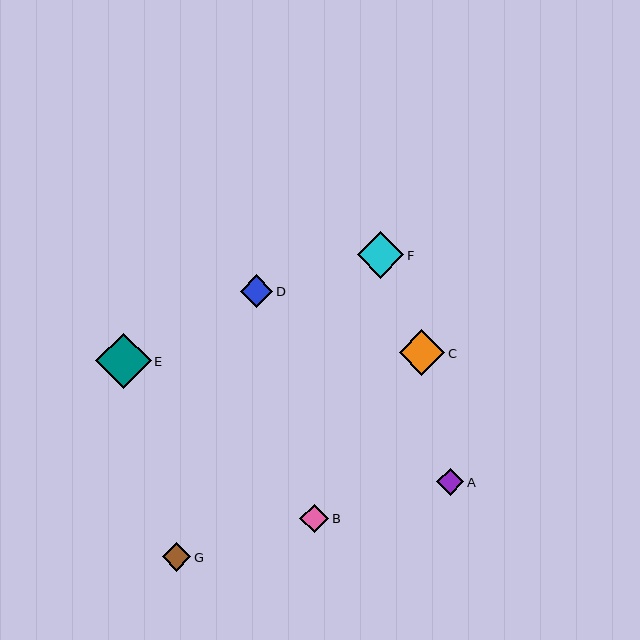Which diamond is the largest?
Diamond E is the largest with a size of approximately 55 pixels.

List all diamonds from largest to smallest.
From largest to smallest: E, F, C, D, B, G, A.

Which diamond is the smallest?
Diamond A is the smallest with a size of approximately 27 pixels.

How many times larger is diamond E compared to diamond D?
Diamond E is approximately 1.7 times the size of diamond D.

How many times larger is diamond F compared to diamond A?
Diamond F is approximately 1.7 times the size of diamond A.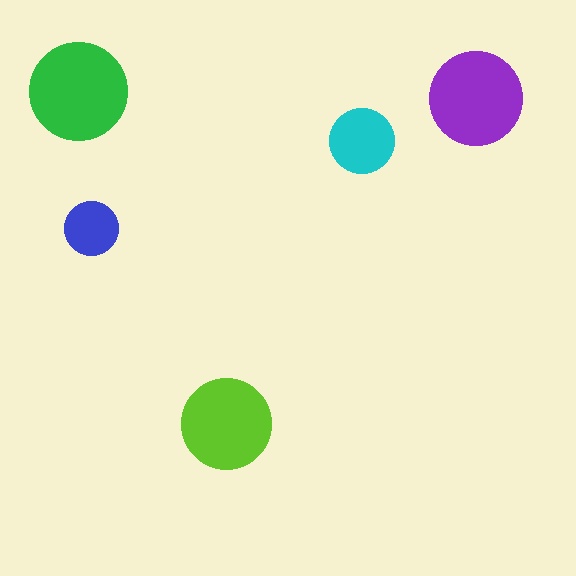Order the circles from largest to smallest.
the green one, the purple one, the lime one, the cyan one, the blue one.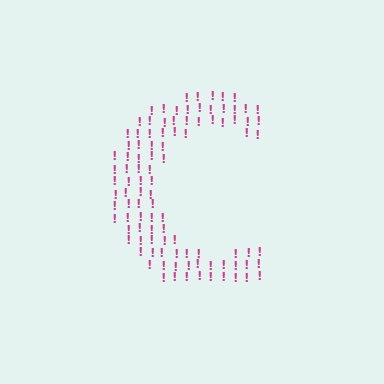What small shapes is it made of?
It is made of small exclamation marks.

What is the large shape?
The large shape is the letter C.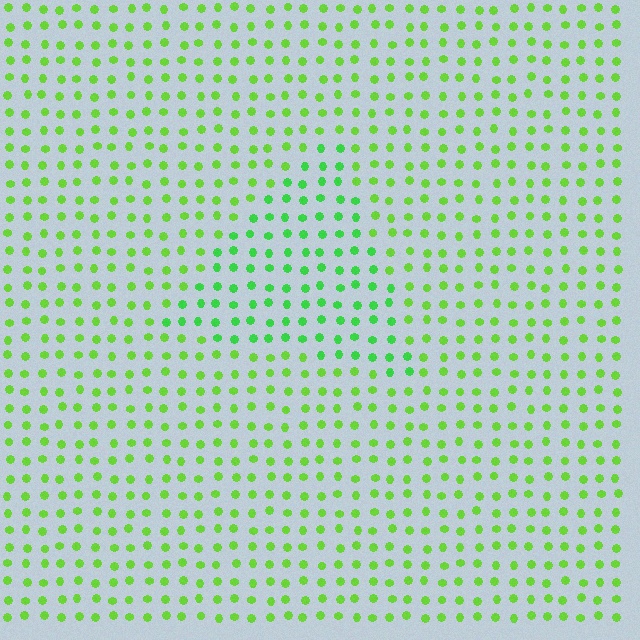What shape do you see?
I see a triangle.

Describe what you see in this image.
The image is filled with small lime elements in a uniform arrangement. A triangle-shaped region is visible where the elements are tinted to a slightly different hue, forming a subtle color boundary.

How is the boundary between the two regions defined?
The boundary is defined purely by a slight shift in hue (about 25 degrees). Spacing, size, and orientation are identical on both sides.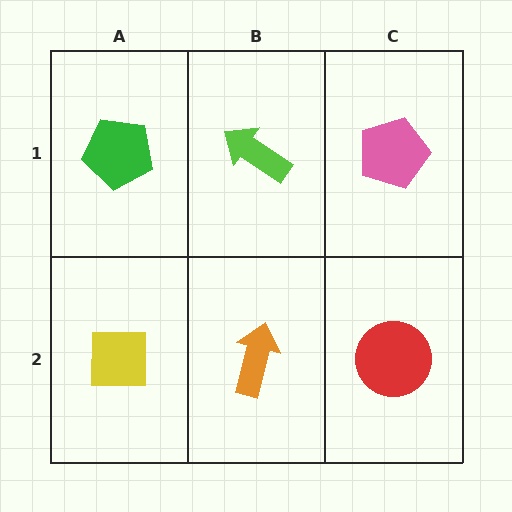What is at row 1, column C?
A pink pentagon.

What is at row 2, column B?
An orange arrow.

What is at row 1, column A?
A green pentagon.